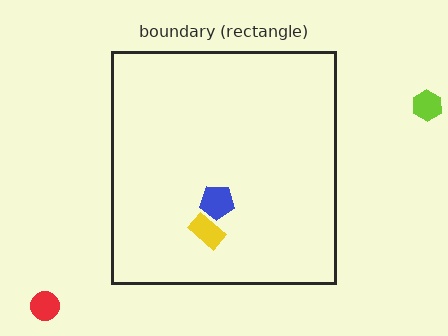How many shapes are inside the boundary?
2 inside, 2 outside.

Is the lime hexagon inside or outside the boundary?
Outside.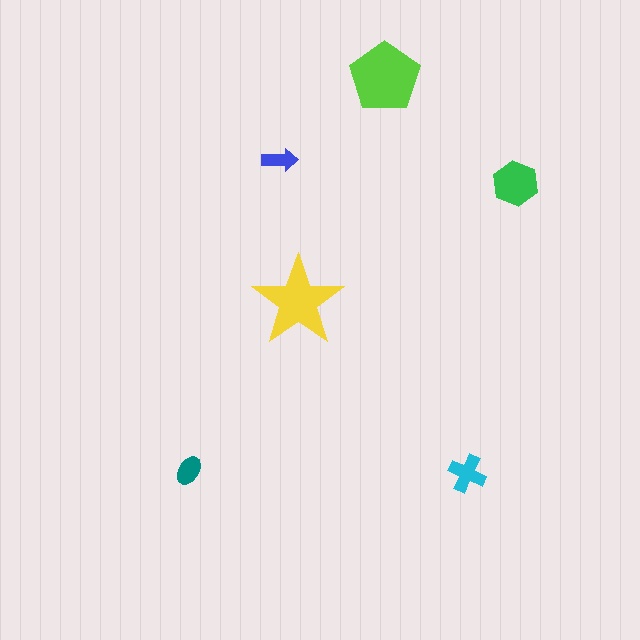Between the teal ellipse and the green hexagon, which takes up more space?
The green hexagon.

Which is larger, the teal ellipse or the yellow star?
The yellow star.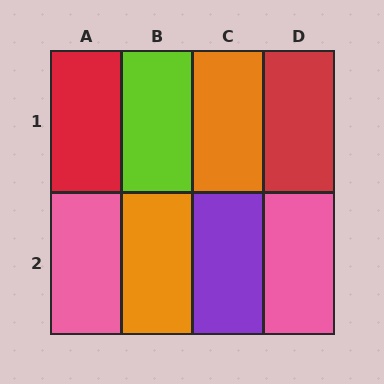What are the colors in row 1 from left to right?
Red, lime, orange, red.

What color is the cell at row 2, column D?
Pink.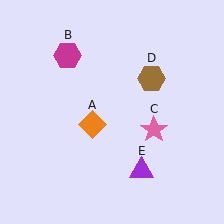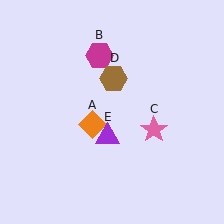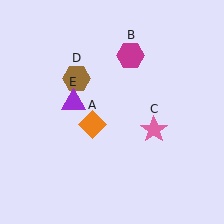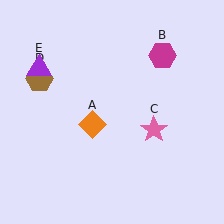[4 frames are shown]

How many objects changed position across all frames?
3 objects changed position: magenta hexagon (object B), brown hexagon (object D), purple triangle (object E).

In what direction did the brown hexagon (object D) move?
The brown hexagon (object D) moved left.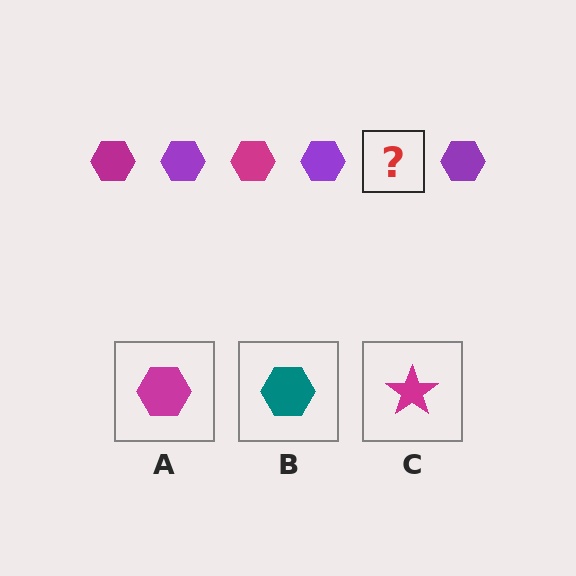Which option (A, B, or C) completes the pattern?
A.